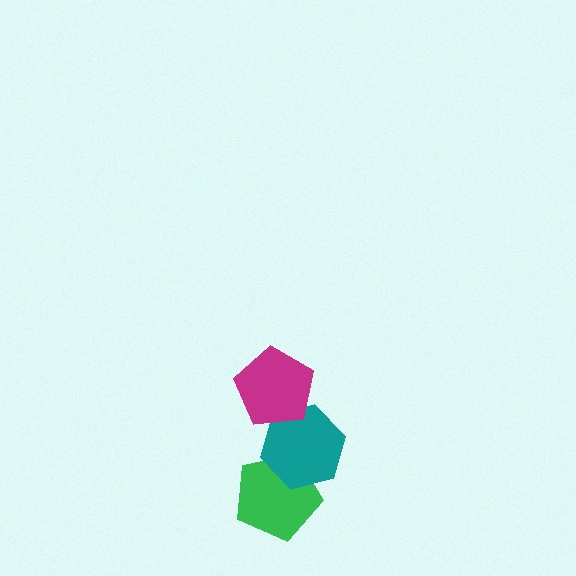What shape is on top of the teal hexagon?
The magenta pentagon is on top of the teal hexagon.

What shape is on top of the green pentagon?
The teal hexagon is on top of the green pentagon.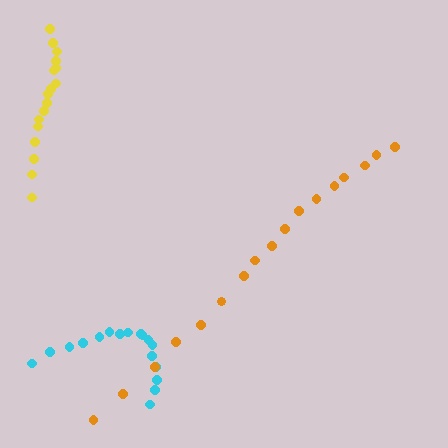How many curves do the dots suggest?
There are 3 distinct paths.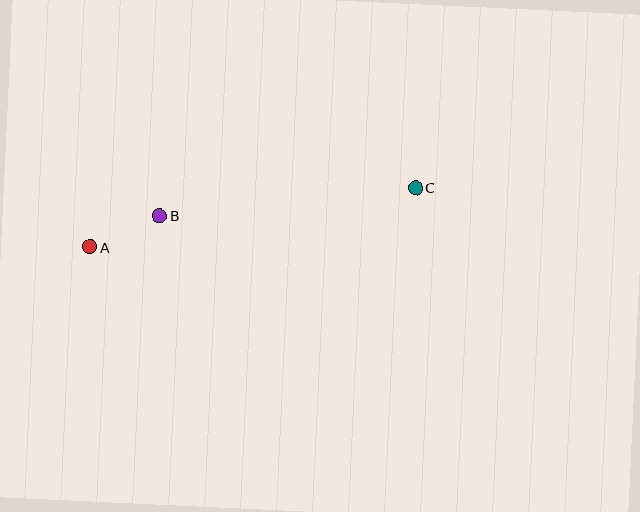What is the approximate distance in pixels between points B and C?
The distance between B and C is approximately 257 pixels.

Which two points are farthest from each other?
Points A and C are farthest from each other.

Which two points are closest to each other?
Points A and B are closest to each other.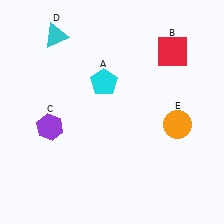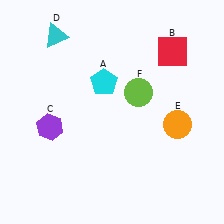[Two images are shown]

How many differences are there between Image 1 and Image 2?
There is 1 difference between the two images.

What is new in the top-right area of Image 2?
A lime circle (F) was added in the top-right area of Image 2.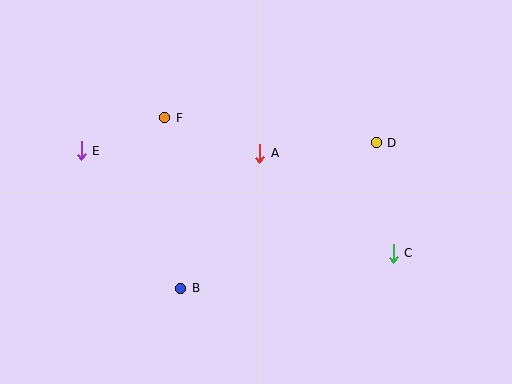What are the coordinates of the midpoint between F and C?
The midpoint between F and C is at (279, 186).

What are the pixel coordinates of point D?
Point D is at (376, 143).